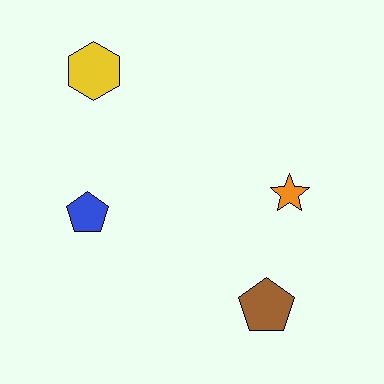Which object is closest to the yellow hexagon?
The blue pentagon is closest to the yellow hexagon.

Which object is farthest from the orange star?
The yellow hexagon is farthest from the orange star.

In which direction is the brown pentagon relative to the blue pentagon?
The brown pentagon is to the right of the blue pentagon.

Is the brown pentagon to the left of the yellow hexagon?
No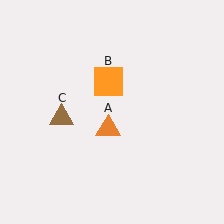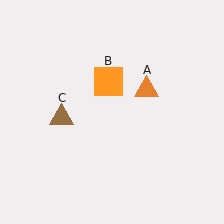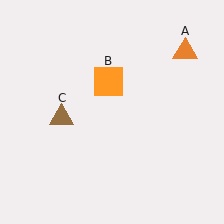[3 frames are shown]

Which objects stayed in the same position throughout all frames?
Orange square (object B) and brown triangle (object C) remained stationary.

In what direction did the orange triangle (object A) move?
The orange triangle (object A) moved up and to the right.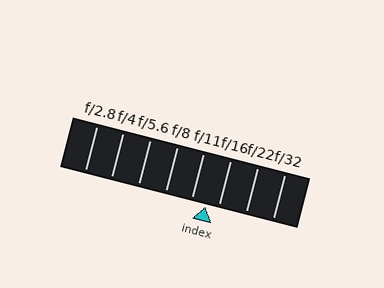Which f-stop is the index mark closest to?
The index mark is closest to f/16.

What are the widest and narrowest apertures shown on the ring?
The widest aperture shown is f/2.8 and the narrowest is f/32.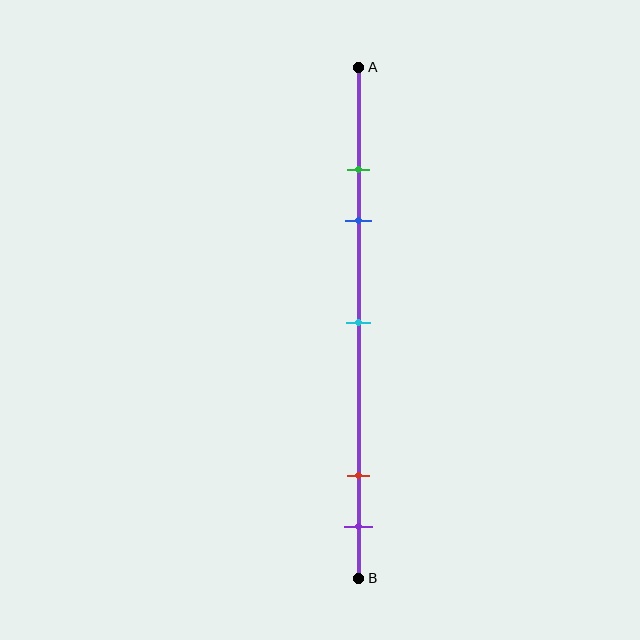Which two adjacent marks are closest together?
The green and blue marks are the closest adjacent pair.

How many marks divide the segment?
There are 5 marks dividing the segment.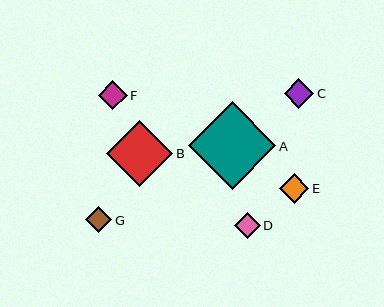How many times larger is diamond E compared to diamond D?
Diamond E is approximately 1.1 times the size of diamond D.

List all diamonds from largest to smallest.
From largest to smallest: A, B, E, C, F, G, D.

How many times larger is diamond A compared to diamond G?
Diamond A is approximately 3.4 times the size of diamond G.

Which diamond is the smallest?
Diamond D is the smallest with a size of approximately 26 pixels.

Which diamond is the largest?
Diamond A is the largest with a size of approximately 88 pixels.